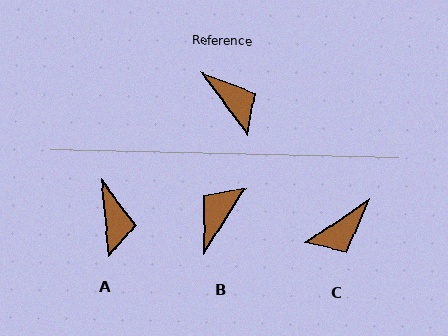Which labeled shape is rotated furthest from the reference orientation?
B, about 111 degrees away.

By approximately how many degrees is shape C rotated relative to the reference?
Approximately 92 degrees clockwise.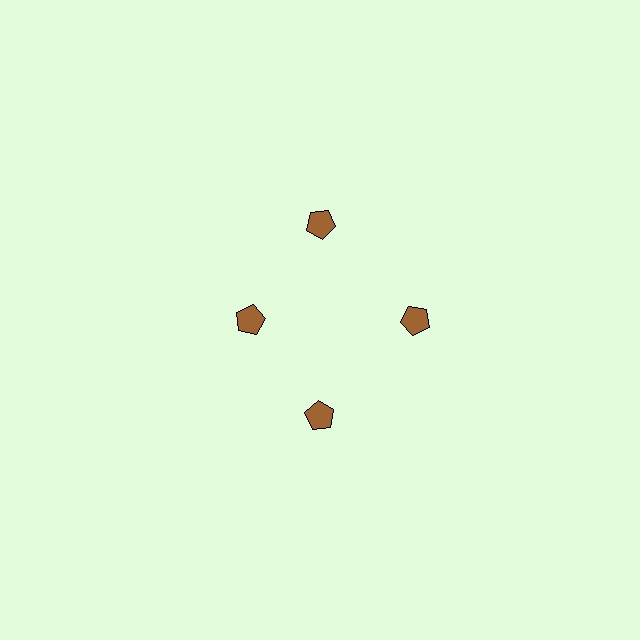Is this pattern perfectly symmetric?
No. The 4 brown pentagons are arranged in a ring, but one element near the 9 o'clock position is pulled inward toward the center, breaking the 4-fold rotational symmetry.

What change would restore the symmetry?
The symmetry would be restored by moving it outward, back onto the ring so that all 4 pentagons sit at equal angles and equal distance from the center.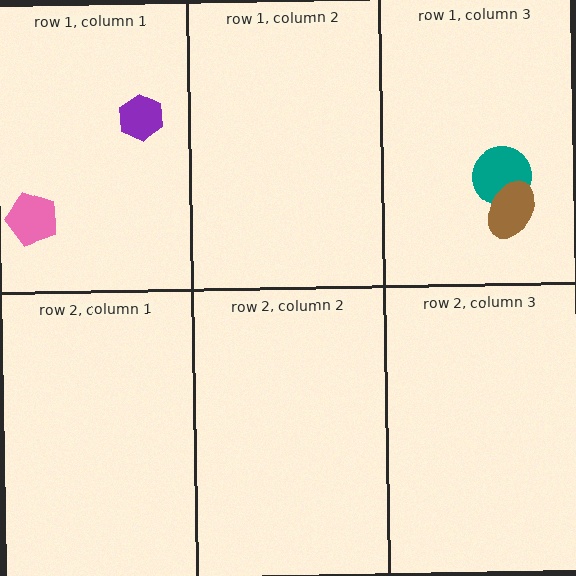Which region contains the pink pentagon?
The row 1, column 1 region.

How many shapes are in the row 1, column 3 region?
2.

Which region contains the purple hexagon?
The row 1, column 1 region.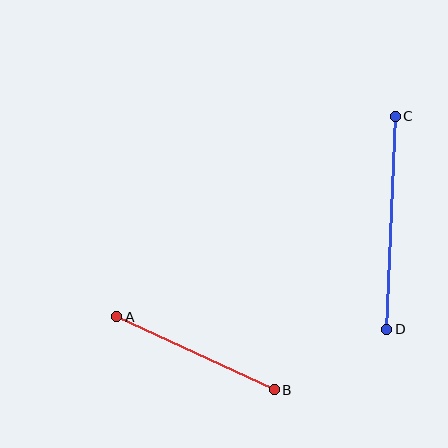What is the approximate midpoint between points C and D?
The midpoint is at approximately (391, 223) pixels.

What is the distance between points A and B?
The distance is approximately 173 pixels.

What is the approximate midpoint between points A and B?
The midpoint is at approximately (196, 353) pixels.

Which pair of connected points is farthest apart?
Points C and D are farthest apart.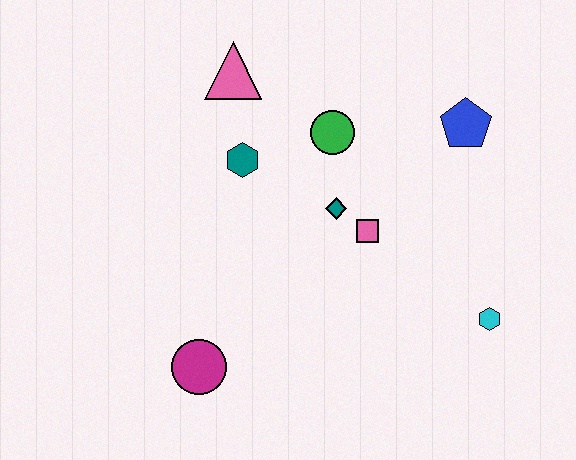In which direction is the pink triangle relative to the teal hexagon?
The pink triangle is above the teal hexagon.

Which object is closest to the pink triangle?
The teal hexagon is closest to the pink triangle.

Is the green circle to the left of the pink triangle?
No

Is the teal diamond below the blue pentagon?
Yes